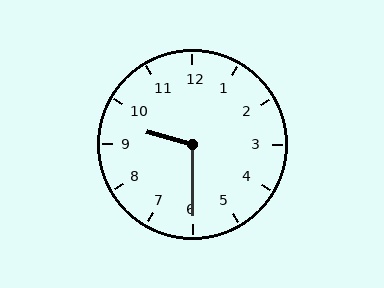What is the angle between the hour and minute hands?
Approximately 105 degrees.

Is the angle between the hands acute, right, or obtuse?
It is obtuse.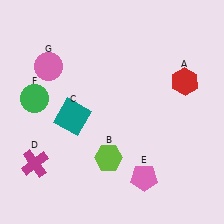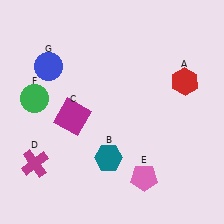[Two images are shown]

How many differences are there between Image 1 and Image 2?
There are 3 differences between the two images.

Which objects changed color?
B changed from lime to teal. C changed from teal to magenta. G changed from pink to blue.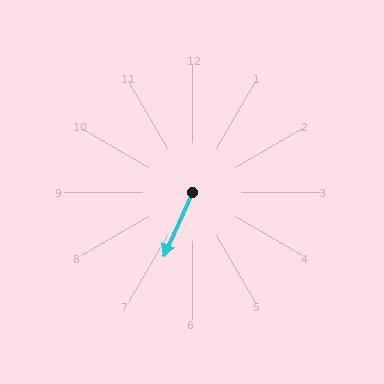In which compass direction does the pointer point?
Southwest.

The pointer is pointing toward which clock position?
Roughly 7 o'clock.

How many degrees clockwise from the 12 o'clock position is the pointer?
Approximately 204 degrees.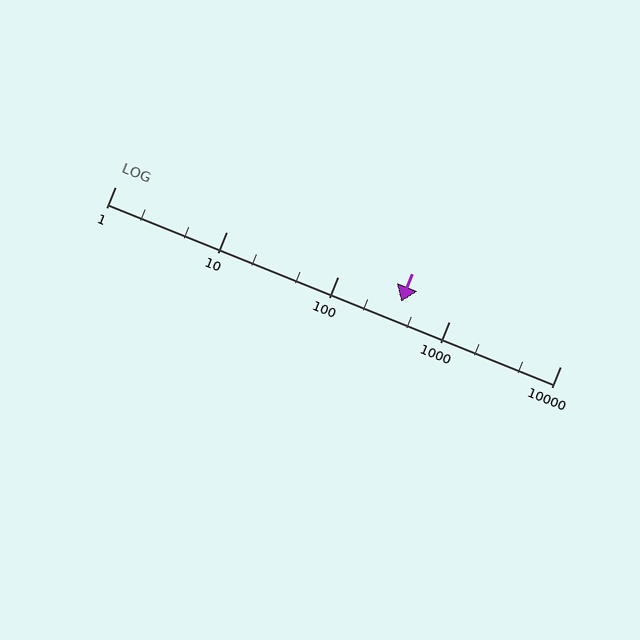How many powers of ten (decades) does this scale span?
The scale spans 4 decades, from 1 to 10000.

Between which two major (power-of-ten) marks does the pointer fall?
The pointer is between 100 and 1000.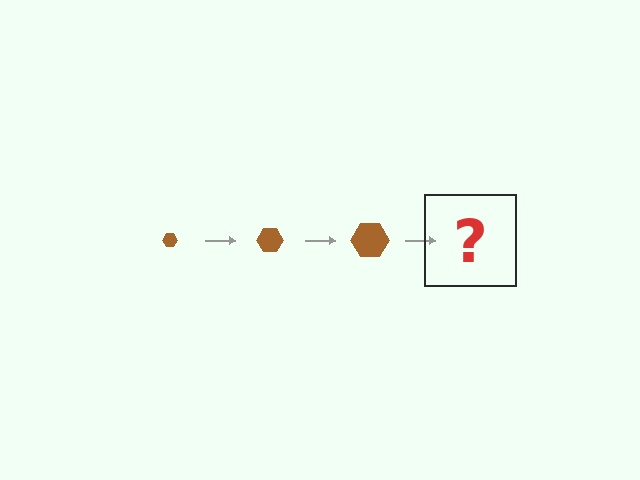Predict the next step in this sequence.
The next step is a brown hexagon, larger than the previous one.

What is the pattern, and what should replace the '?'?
The pattern is that the hexagon gets progressively larger each step. The '?' should be a brown hexagon, larger than the previous one.